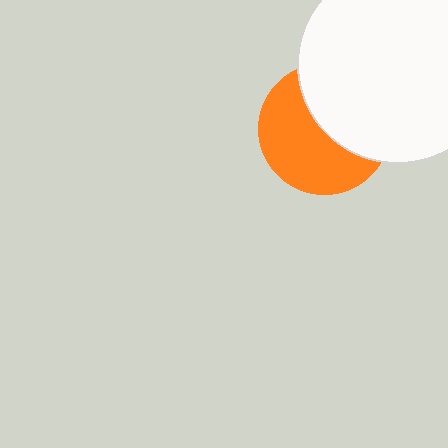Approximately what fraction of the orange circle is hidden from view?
Roughly 45% of the orange circle is hidden behind the white circle.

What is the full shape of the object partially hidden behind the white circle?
The partially hidden object is an orange circle.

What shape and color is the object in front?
The object in front is a white circle.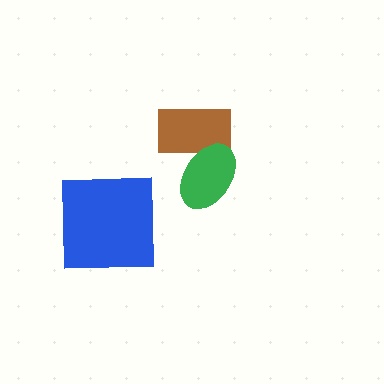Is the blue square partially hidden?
No, no other shape covers it.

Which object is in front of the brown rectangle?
The green ellipse is in front of the brown rectangle.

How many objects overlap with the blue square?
0 objects overlap with the blue square.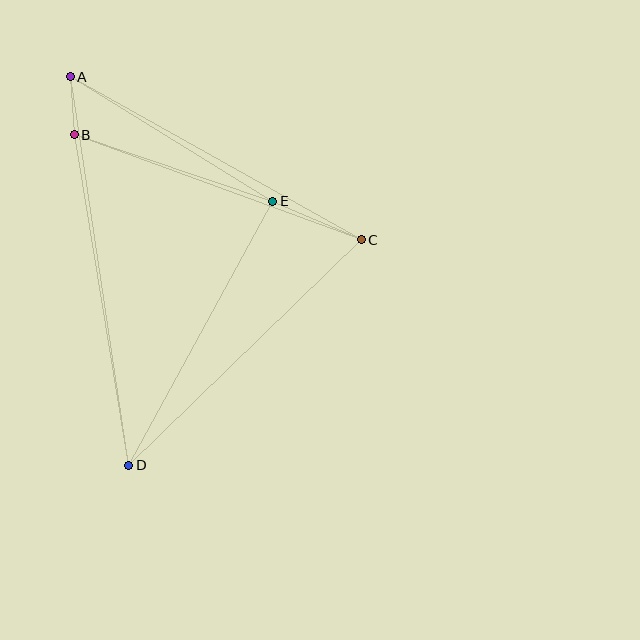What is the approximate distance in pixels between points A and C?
The distance between A and C is approximately 334 pixels.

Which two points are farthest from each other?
Points A and D are farthest from each other.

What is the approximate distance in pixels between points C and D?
The distance between C and D is approximately 324 pixels.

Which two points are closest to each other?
Points A and B are closest to each other.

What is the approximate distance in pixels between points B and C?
The distance between B and C is approximately 306 pixels.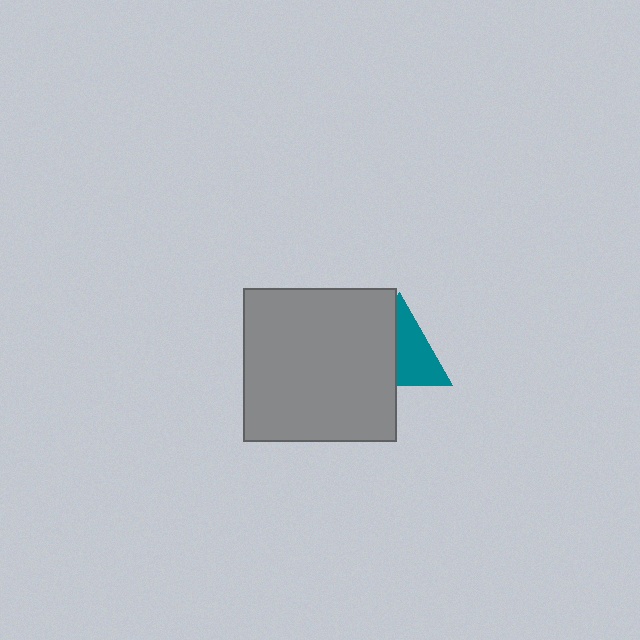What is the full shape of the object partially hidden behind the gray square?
The partially hidden object is a teal triangle.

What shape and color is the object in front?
The object in front is a gray square.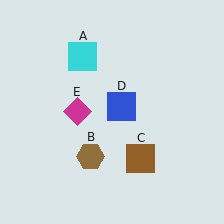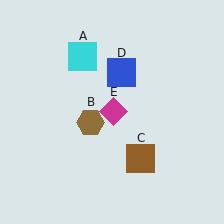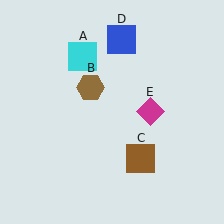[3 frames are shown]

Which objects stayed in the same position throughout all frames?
Cyan square (object A) and brown square (object C) remained stationary.